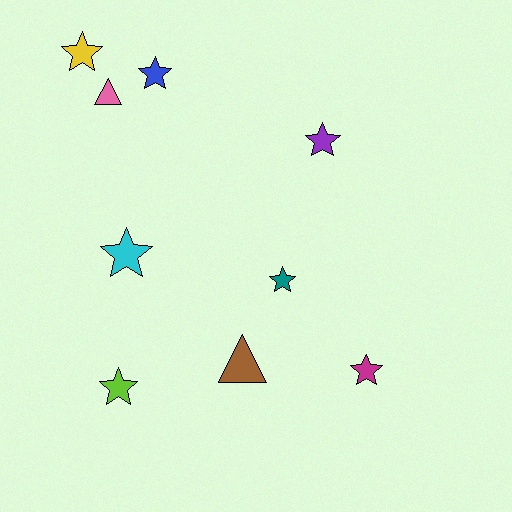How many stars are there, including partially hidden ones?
There are 7 stars.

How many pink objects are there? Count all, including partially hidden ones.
There is 1 pink object.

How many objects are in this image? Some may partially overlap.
There are 9 objects.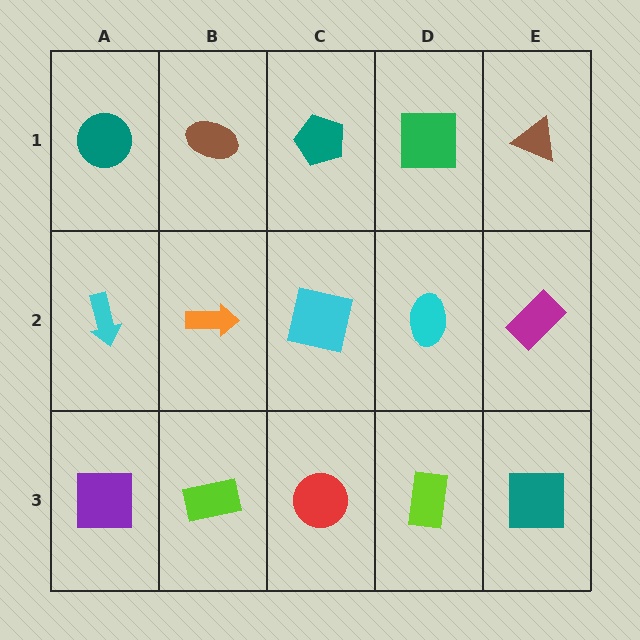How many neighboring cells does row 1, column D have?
3.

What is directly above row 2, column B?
A brown ellipse.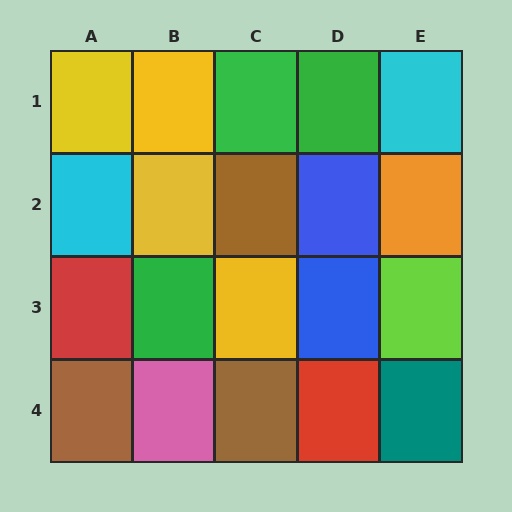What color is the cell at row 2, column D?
Blue.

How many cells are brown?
3 cells are brown.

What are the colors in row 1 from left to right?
Yellow, yellow, green, green, cyan.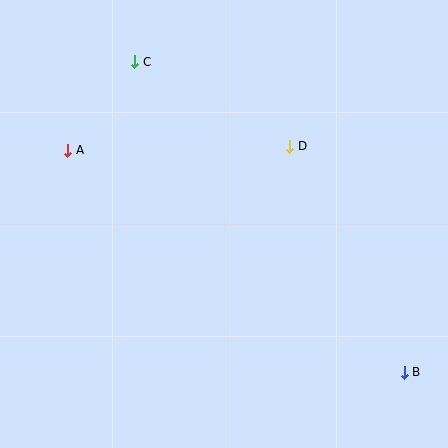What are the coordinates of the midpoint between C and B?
The midpoint between C and B is at (269, 217).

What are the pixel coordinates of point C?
Point C is at (135, 62).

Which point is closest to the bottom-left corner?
Point A is closest to the bottom-left corner.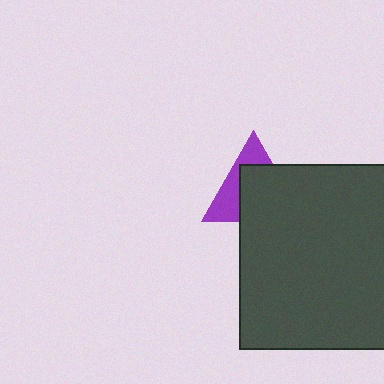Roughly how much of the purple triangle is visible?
A small part of it is visible (roughly 40%).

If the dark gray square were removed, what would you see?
You would see the complete purple triangle.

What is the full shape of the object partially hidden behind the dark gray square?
The partially hidden object is a purple triangle.